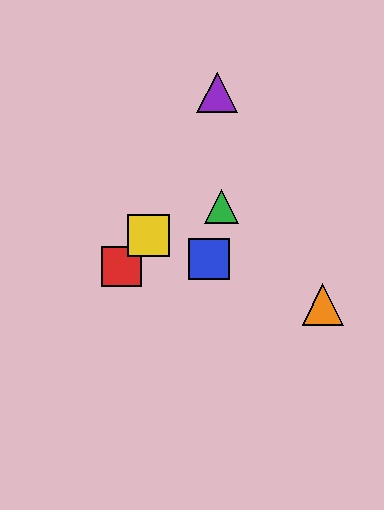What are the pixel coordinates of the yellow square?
The yellow square is at (148, 236).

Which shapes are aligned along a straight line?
The blue square, the yellow square, the orange triangle are aligned along a straight line.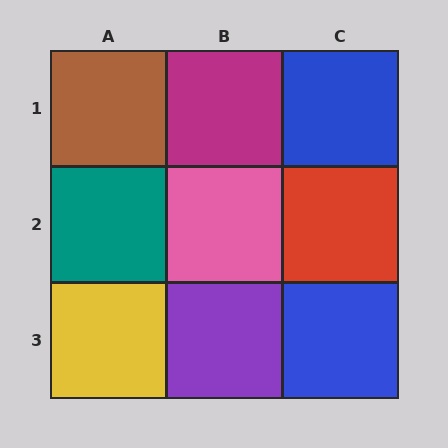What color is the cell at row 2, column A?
Teal.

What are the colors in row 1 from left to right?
Brown, magenta, blue.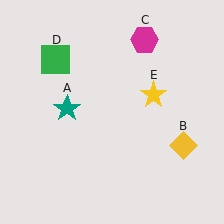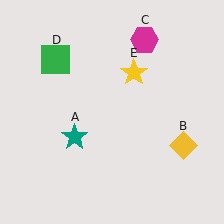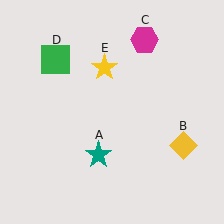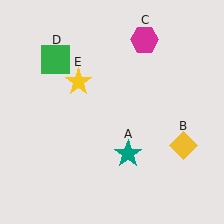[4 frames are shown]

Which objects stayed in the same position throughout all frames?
Yellow diamond (object B) and magenta hexagon (object C) and green square (object D) remained stationary.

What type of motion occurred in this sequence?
The teal star (object A), yellow star (object E) rotated counterclockwise around the center of the scene.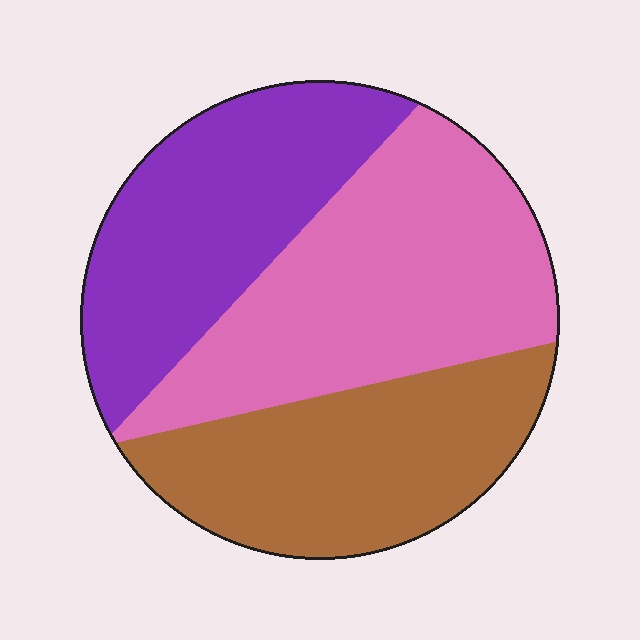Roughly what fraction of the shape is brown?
Brown takes up between a quarter and a half of the shape.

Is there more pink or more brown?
Pink.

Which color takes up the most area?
Pink, at roughly 40%.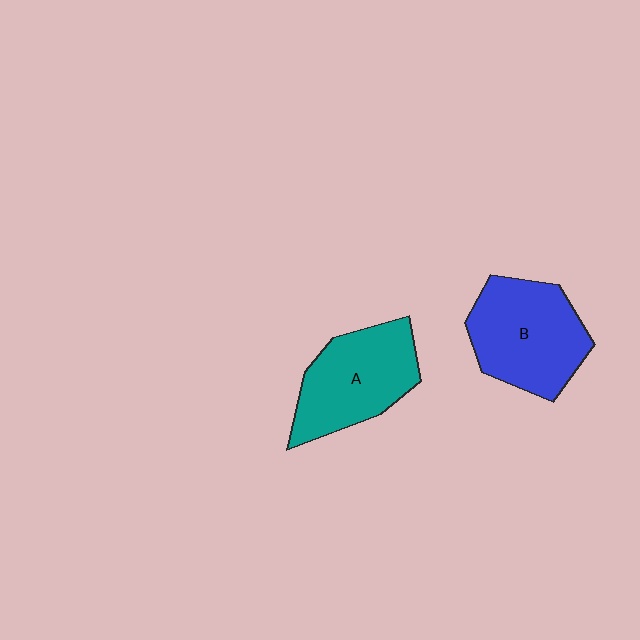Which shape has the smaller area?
Shape A (teal).